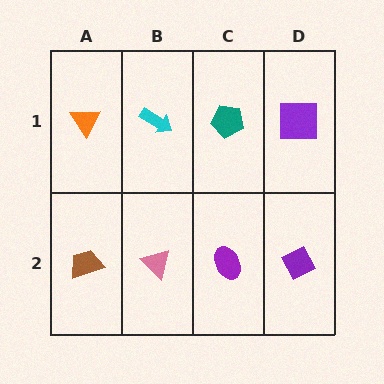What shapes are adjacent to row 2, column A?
An orange triangle (row 1, column A), a pink triangle (row 2, column B).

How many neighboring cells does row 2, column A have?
2.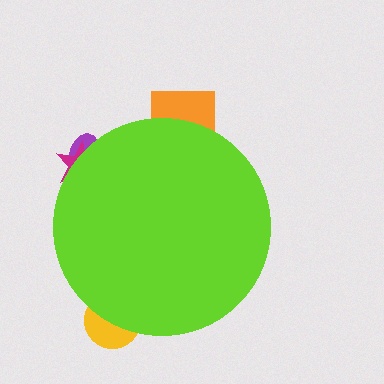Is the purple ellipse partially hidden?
Yes, the purple ellipse is partially hidden behind the lime circle.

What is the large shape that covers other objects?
A lime circle.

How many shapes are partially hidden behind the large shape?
4 shapes are partially hidden.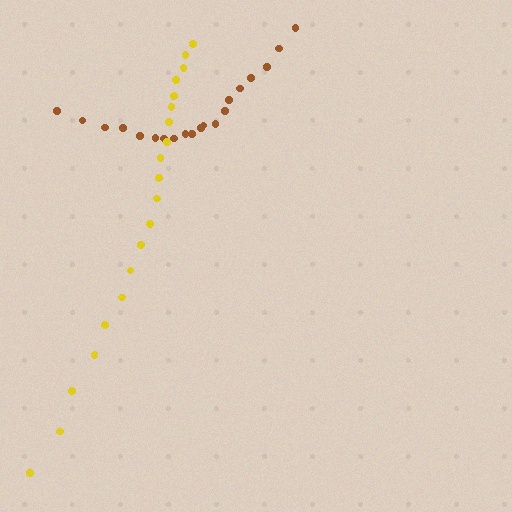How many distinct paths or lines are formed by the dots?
There are 2 distinct paths.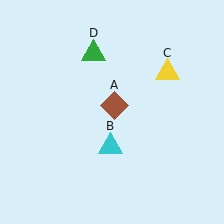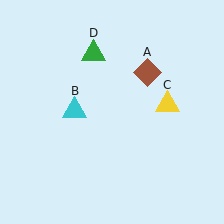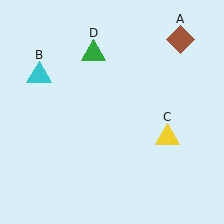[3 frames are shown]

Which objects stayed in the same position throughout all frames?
Green triangle (object D) remained stationary.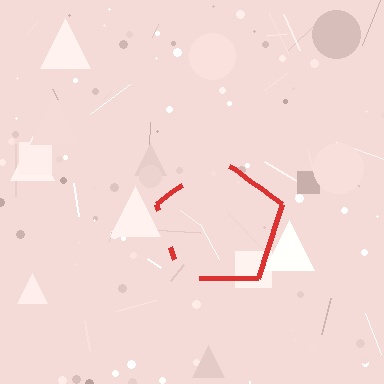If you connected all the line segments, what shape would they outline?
They would outline a pentagon.